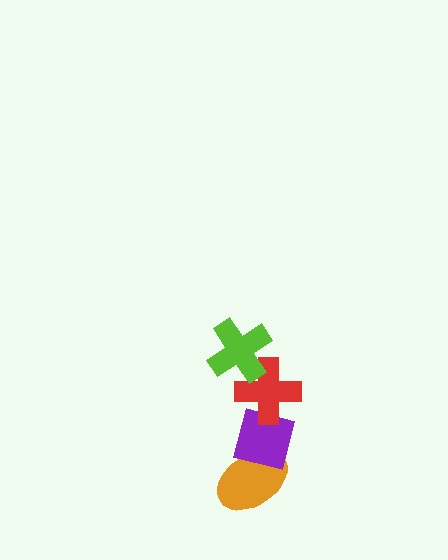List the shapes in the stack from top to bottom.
From top to bottom: the lime cross, the red cross, the purple square, the orange ellipse.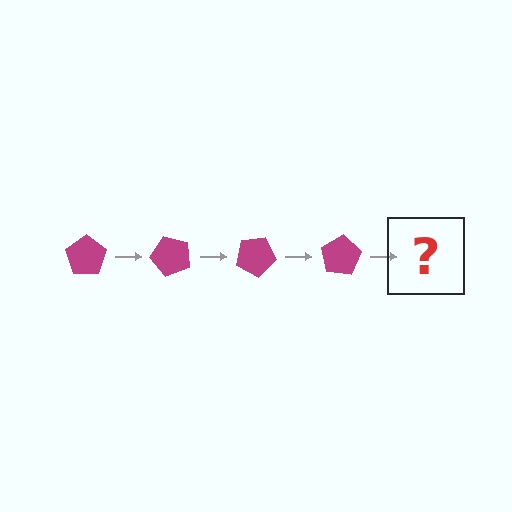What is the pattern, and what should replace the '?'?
The pattern is that the pentagon rotates 50 degrees each step. The '?' should be a magenta pentagon rotated 200 degrees.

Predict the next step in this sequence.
The next step is a magenta pentagon rotated 200 degrees.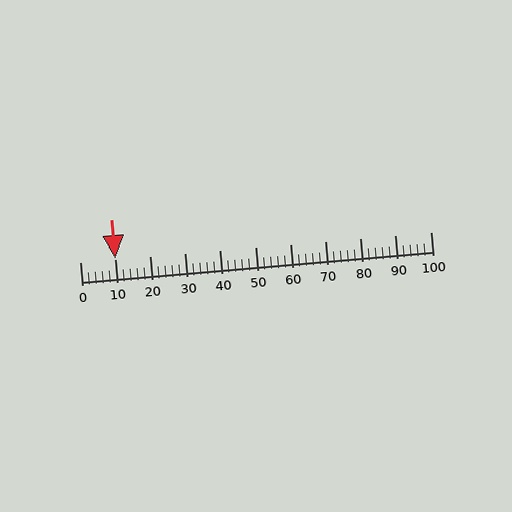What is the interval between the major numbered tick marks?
The major tick marks are spaced 10 units apart.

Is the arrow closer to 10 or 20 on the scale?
The arrow is closer to 10.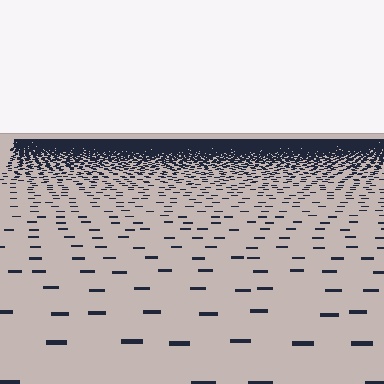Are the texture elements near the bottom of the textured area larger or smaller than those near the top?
Larger. Near the bottom, elements are closer to the viewer and appear at a bigger on-screen size.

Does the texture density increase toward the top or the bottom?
Density increases toward the top.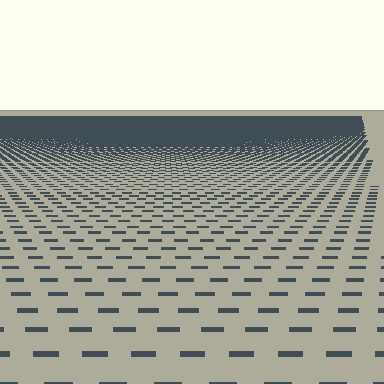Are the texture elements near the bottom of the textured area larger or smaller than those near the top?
Larger. Near the bottom, elements are closer to the viewer and appear at a bigger on-screen size.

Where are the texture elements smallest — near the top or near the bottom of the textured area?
Near the top.